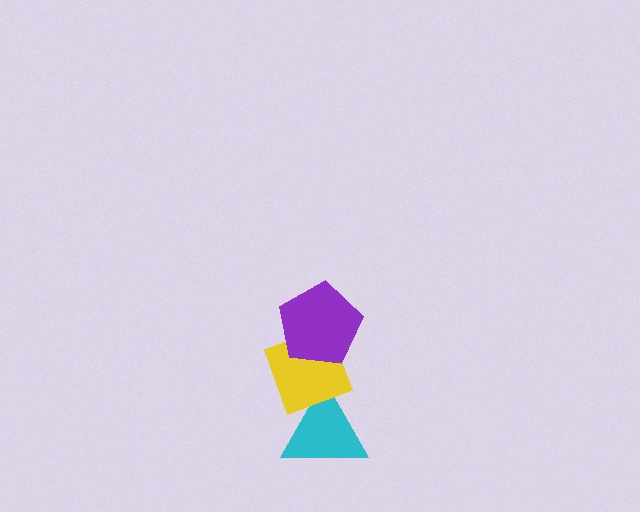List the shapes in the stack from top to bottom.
From top to bottom: the purple pentagon, the yellow diamond, the cyan triangle.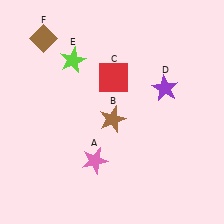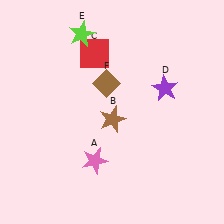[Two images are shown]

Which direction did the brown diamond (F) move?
The brown diamond (F) moved right.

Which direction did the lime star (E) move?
The lime star (E) moved up.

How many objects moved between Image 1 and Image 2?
3 objects moved between the two images.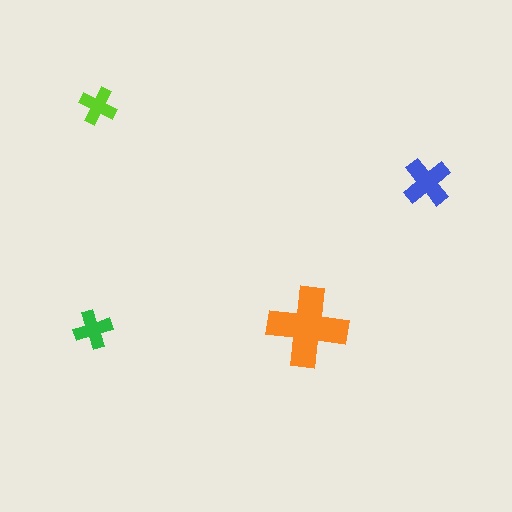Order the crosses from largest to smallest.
the orange one, the blue one, the green one, the lime one.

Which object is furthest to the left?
The green cross is leftmost.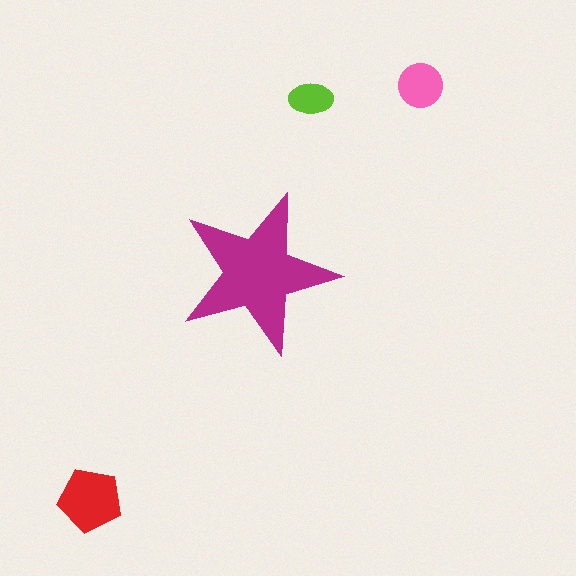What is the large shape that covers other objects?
A magenta star.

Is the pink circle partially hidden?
No, the pink circle is fully visible.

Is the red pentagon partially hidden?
No, the red pentagon is fully visible.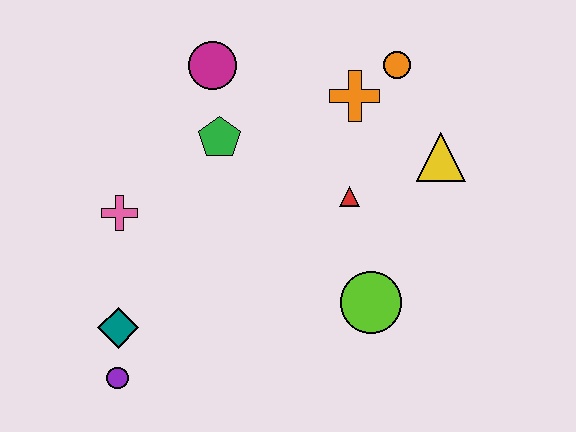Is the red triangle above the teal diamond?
Yes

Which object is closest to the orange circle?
The orange cross is closest to the orange circle.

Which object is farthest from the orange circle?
The purple circle is farthest from the orange circle.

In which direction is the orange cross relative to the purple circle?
The orange cross is above the purple circle.